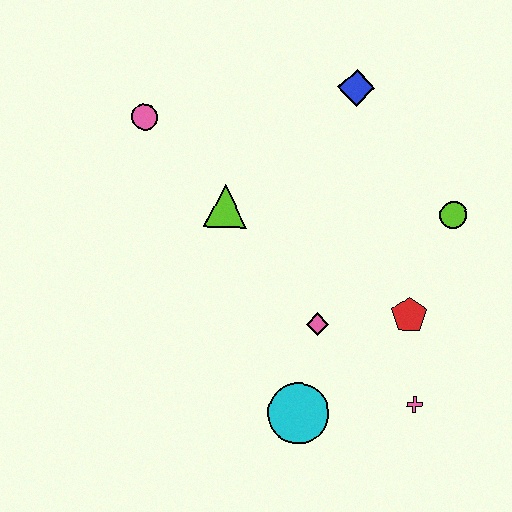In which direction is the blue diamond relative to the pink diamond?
The blue diamond is above the pink diamond.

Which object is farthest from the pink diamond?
The pink circle is farthest from the pink diamond.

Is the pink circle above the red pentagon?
Yes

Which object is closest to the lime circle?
The red pentagon is closest to the lime circle.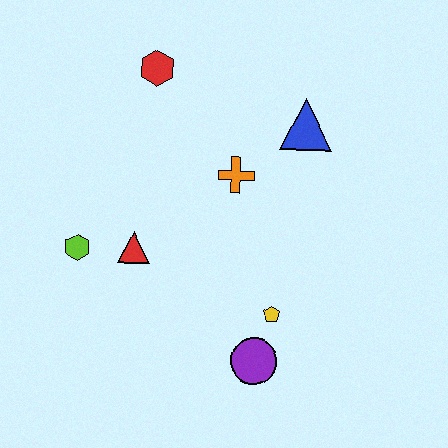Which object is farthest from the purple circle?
The red hexagon is farthest from the purple circle.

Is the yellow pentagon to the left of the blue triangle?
Yes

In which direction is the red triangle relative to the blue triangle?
The red triangle is to the left of the blue triangle.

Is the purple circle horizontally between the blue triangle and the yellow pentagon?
No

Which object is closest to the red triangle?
The lime hexagon is closest to the red triangle.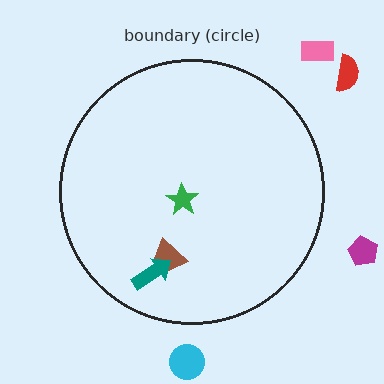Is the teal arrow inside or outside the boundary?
Inside.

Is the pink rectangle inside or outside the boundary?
Outside.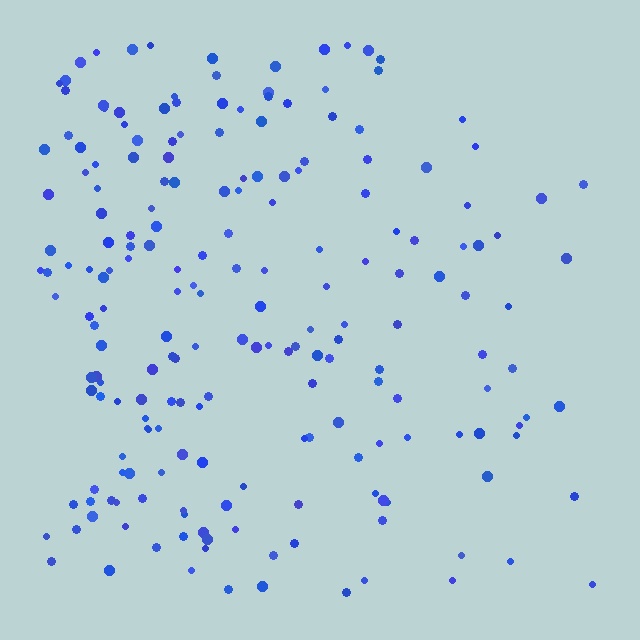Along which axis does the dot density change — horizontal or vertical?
Horizontal.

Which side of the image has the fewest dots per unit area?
The right.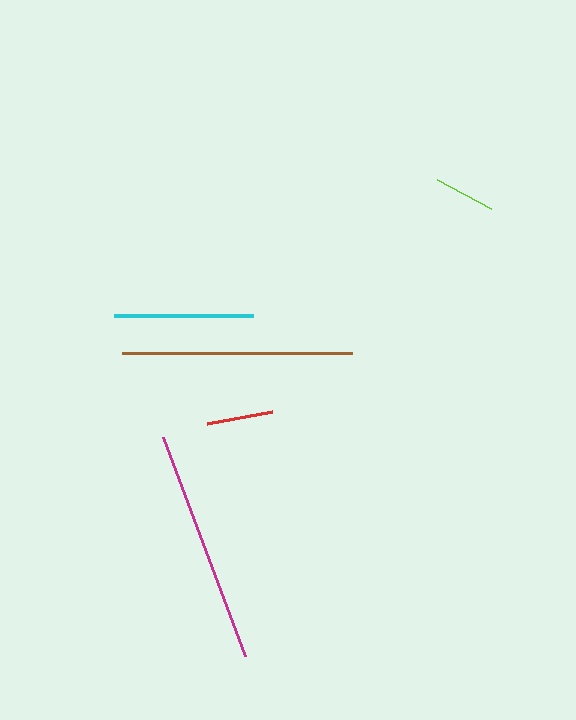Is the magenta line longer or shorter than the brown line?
The magenta line is longer than the brown line.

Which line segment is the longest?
The magenta line is the longest at approximately 233 pixels.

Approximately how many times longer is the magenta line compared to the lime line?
The magenta line is approximately 3.8 times the length of the lime line.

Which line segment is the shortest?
The lime line is the shortest at approximately 62 pixels.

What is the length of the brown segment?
The brown segment is approximately 230 pixels long.